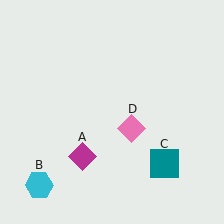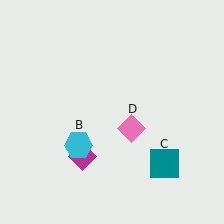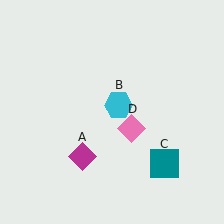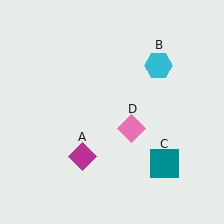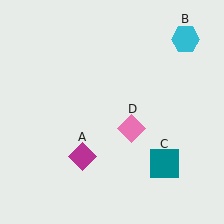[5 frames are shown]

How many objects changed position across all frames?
1 object changed position: cyan hexagon (object B).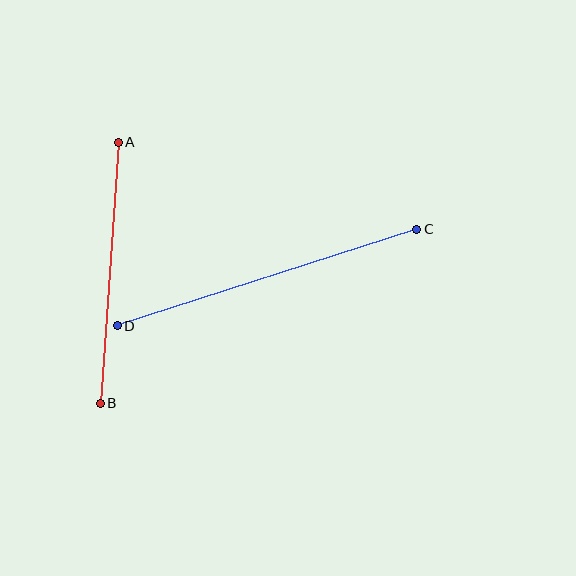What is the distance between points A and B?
The distance is approximately 262 pixels.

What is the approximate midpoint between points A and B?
The midpoint is at approximately (109, 273) pixels.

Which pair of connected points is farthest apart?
Points C and D are farthest apart.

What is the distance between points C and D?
The distance is approximately 314 pixels.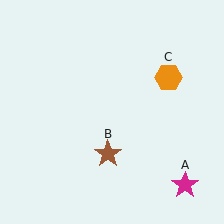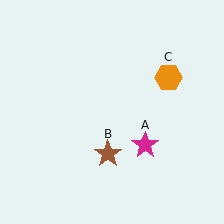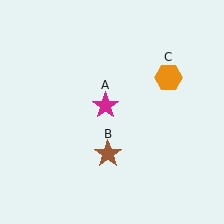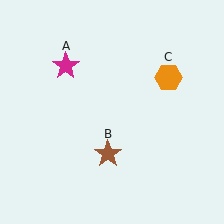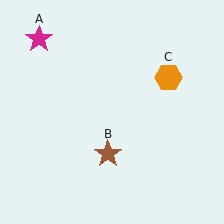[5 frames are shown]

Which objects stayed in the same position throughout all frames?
Brown star (object B) and orange hexagon (object C) remained stationary.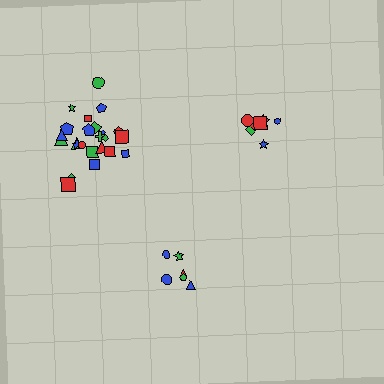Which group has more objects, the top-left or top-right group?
The top-left group.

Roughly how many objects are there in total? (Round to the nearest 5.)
Roughly 40 objects in total.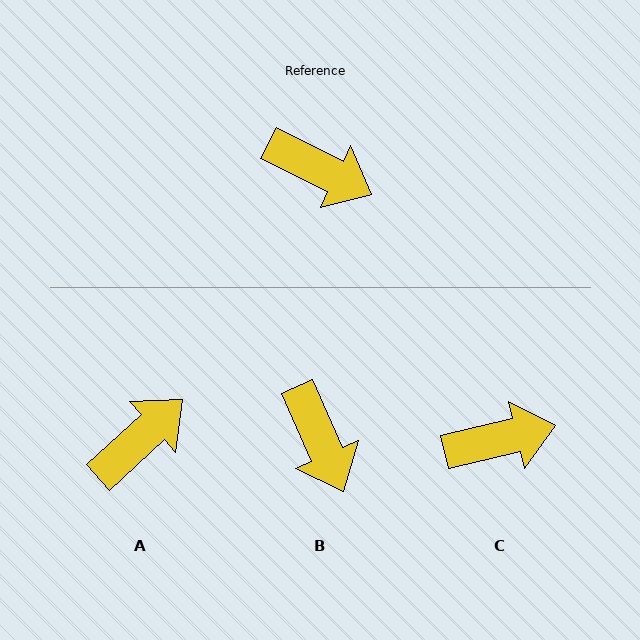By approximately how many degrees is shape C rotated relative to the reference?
Approximately 40 degrees counter-clockwise.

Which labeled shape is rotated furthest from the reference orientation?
A, about 69 degrees away.